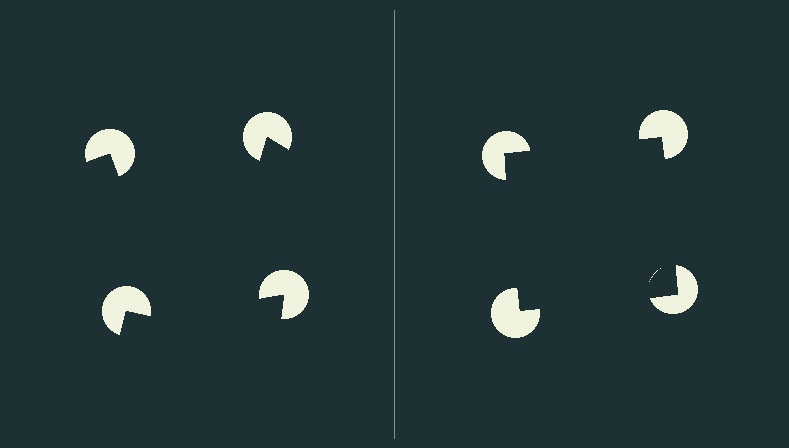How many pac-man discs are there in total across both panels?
8 — 4 on each side.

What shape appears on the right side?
An illusory square.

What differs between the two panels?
The pac-man discs are positioned identically on both sides; only the wedge orientations differ. On the right they align to a square; on the left they are misaligned.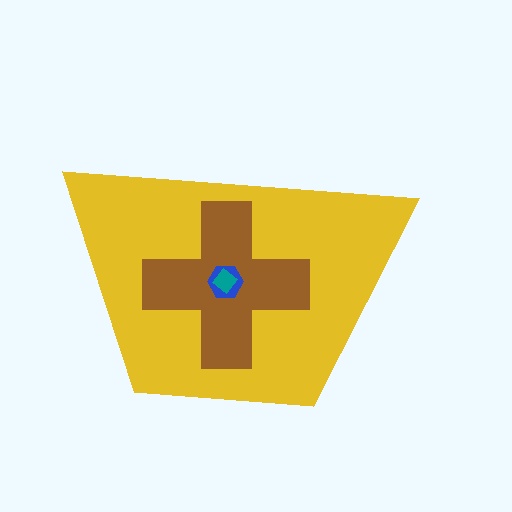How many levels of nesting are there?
4.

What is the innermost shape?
The teal diamond.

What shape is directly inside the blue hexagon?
The teal diamond.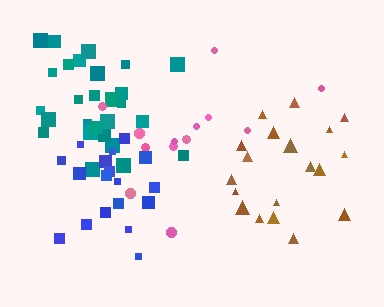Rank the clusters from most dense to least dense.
teal, blue, brown, pink.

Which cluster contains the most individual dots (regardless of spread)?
Teal (27).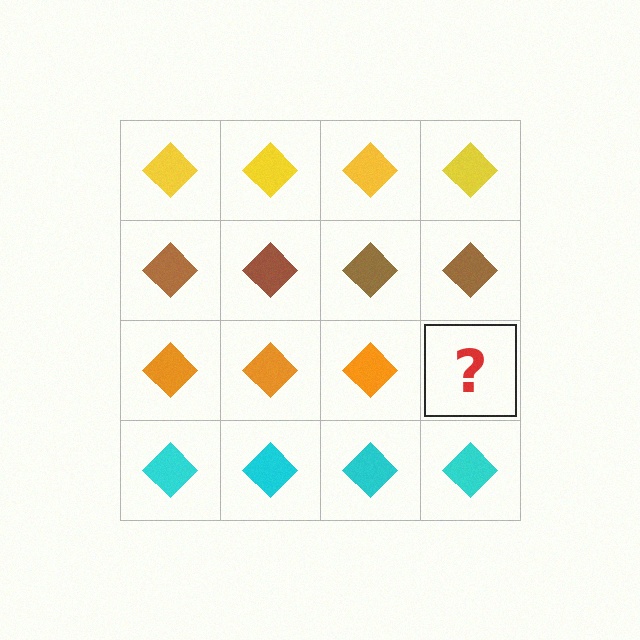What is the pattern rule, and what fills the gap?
The rule is that each row has a consistent color. The gap should be filled with an orange diamond.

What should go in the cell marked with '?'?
The missing cell should contain an orange diamond.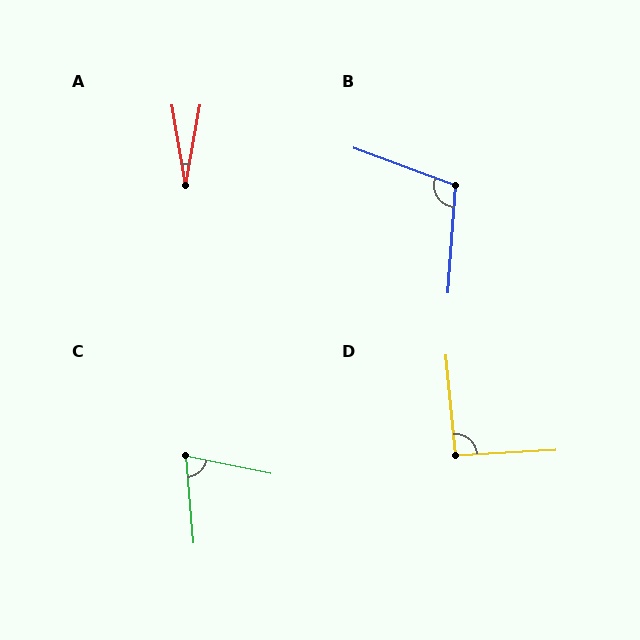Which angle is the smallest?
A, at approximately 20 degrees.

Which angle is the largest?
B, at approximately 107 degrees.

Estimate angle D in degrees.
Approximately 92 degrees.